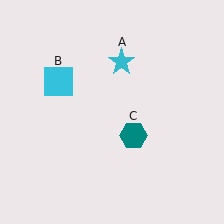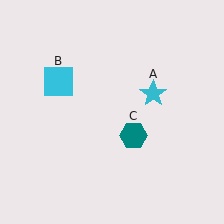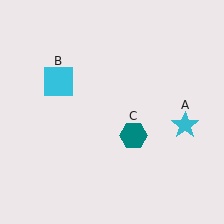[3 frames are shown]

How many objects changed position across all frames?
1 object changed position: cyan star (object A).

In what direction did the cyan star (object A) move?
The cyan star (object A) moved down and to the right.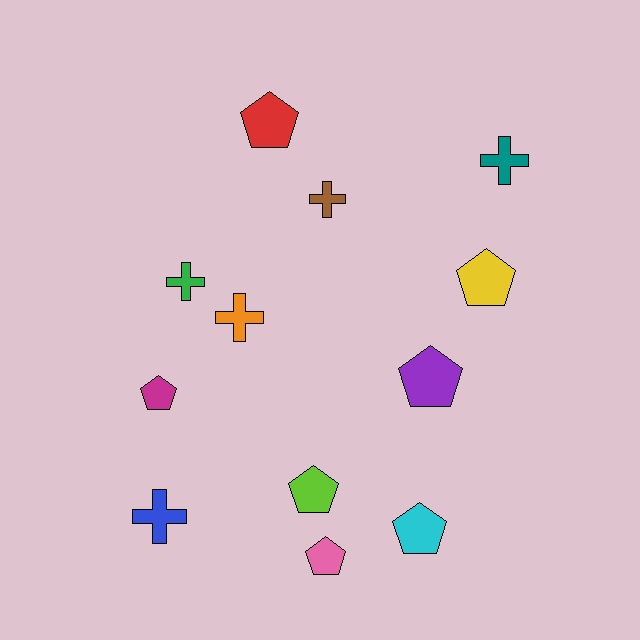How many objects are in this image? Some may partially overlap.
There are 12 objects.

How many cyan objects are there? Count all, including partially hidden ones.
There is 1 cyan object.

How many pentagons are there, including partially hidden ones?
There are 7 pentagons.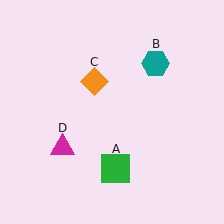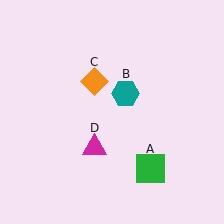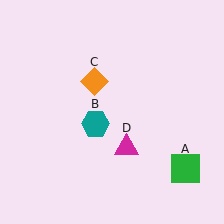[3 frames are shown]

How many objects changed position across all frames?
3 objects changed position: green square (object A), teal hexagon (object B), magenta triangle (object D).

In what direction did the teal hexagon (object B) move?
The teal hexagon (object B) moved down and to the left.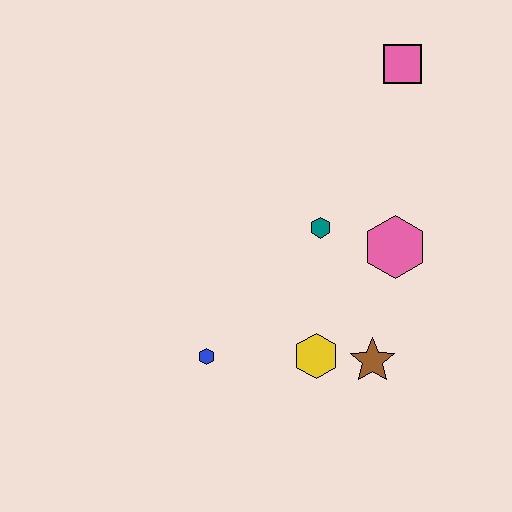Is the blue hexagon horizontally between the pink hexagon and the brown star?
No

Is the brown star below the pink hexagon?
Yes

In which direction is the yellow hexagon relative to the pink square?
The yellow hexagon is below the pink square.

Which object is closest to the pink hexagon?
The teal hexagon is closest to the pink hexagon.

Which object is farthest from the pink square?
The blue hexagon is farthest from the pink square.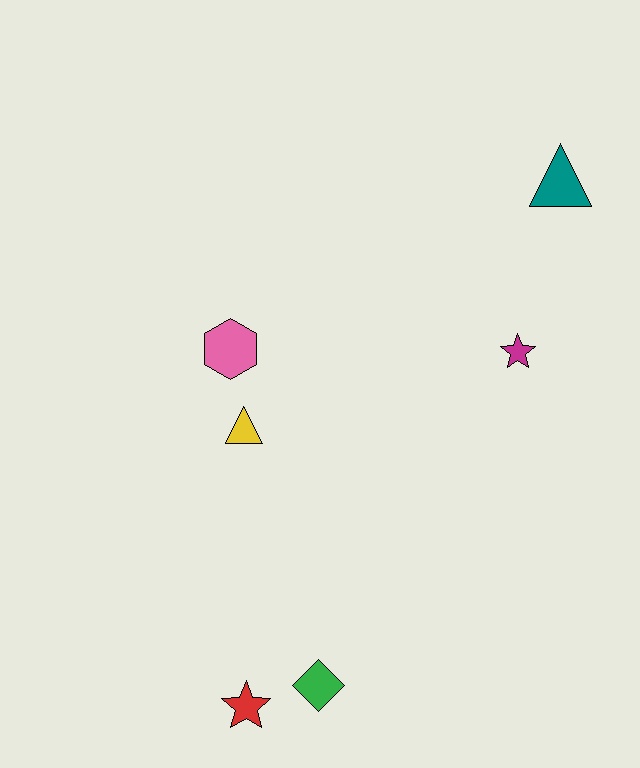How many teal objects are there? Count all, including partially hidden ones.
There is 1 teal object.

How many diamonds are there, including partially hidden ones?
There is 1 diamond.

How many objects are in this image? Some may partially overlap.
There are 6 objects.